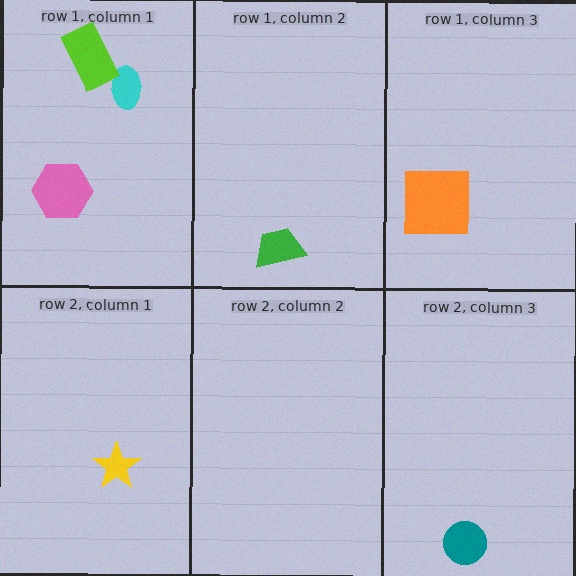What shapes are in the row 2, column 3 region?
The teal circle.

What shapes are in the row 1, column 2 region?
The green trapezoid.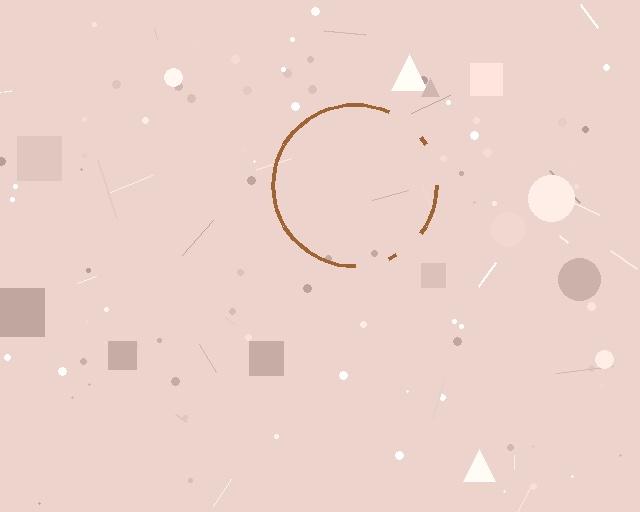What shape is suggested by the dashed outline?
The dashed outline suggests a circle.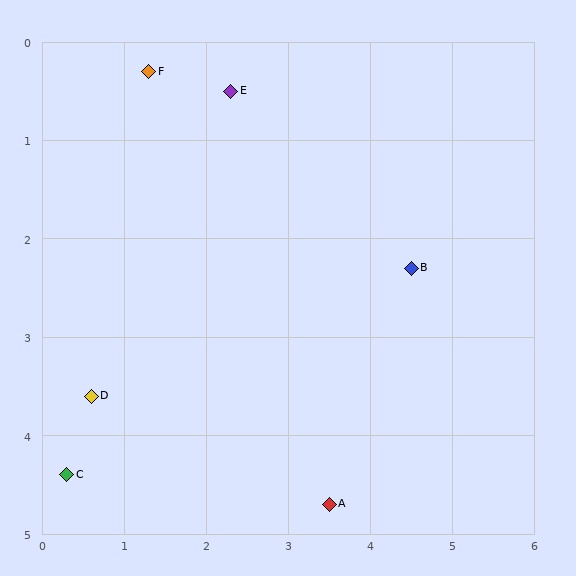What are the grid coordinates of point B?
Point B is at approximately (4.5, 2.3).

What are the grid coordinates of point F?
Point F is at approximately (1.3, 0.3).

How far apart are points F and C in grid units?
Points F and C are about 4.2 grid units apart.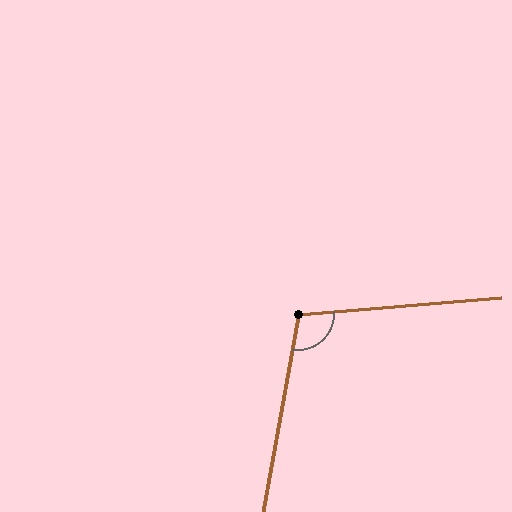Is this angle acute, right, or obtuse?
It is obtuse.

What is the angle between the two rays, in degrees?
Approximately 105 degrees.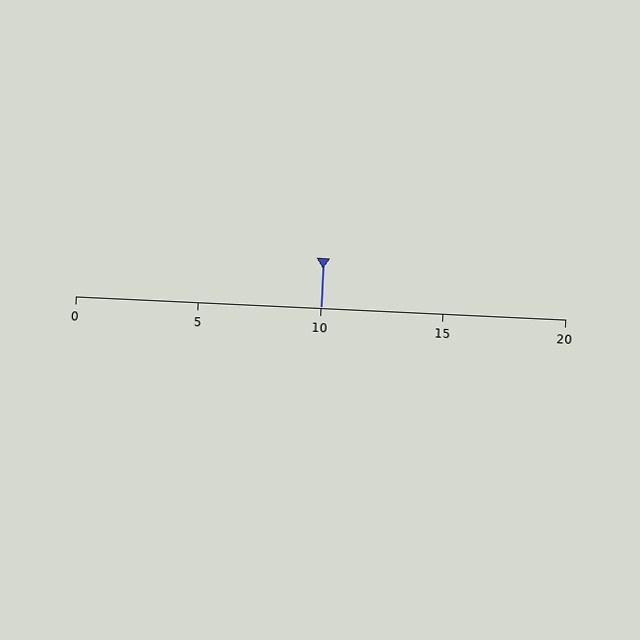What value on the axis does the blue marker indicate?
The marker indicates approximately 10.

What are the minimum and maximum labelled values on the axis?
The axis runs from 0 to 20.